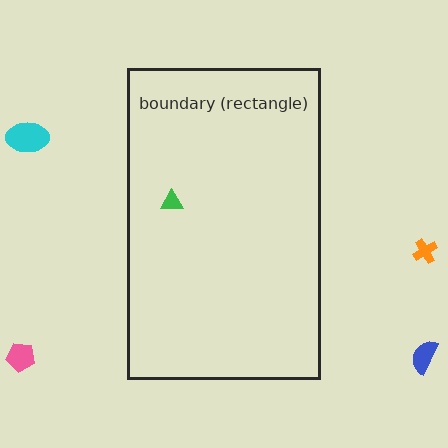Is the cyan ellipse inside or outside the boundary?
Outside.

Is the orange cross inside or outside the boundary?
Outside.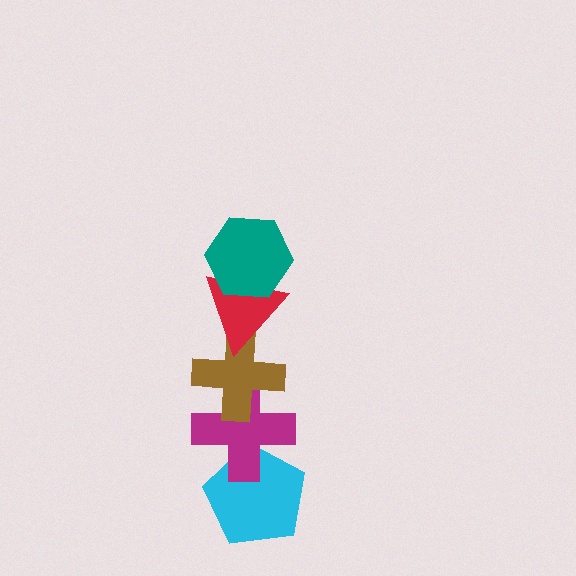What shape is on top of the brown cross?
The red triangle is on top of the brown cross.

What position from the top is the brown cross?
The brown cross is 3rd from the top.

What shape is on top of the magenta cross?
The brown cross is on top of the magenta cross.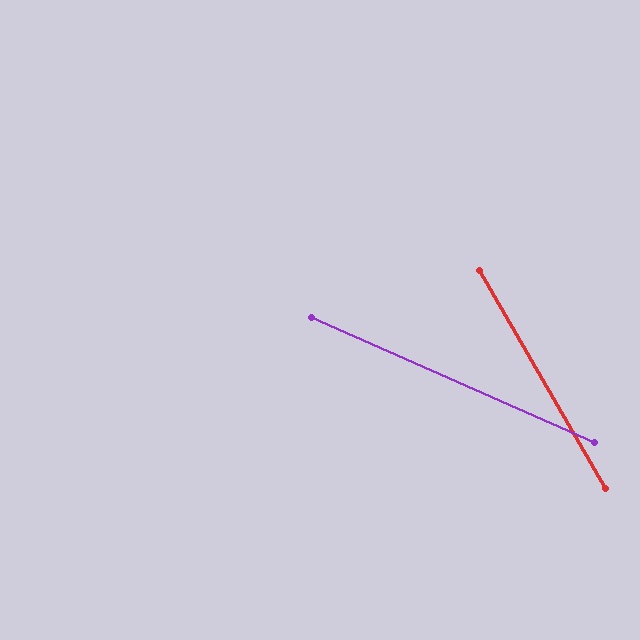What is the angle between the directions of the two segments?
Approximately 36 degrees.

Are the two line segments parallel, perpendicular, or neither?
Neither parallel nor perpendicular — they differ by about 36°.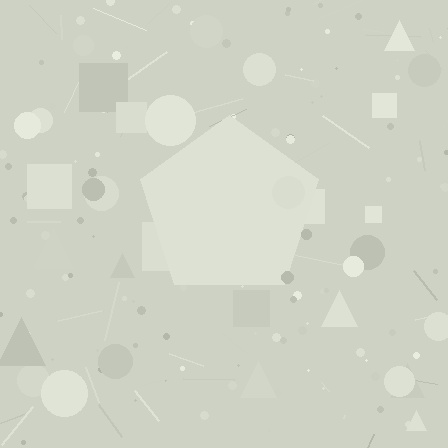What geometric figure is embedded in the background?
A pentagon is embedded in the background.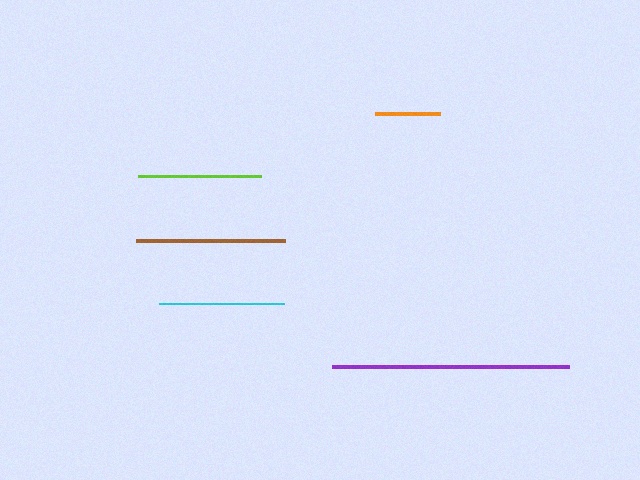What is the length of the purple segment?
The purple segment is approximately 236 pixels long.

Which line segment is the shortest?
The orange line is the shortest at approximately 65 pixels.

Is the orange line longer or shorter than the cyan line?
The cyan line is longer than the orange line.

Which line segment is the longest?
The purple line is the longest at approximately 236 pixels.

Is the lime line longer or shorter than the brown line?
The brown line is longer than the lime line.